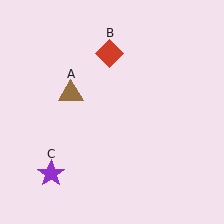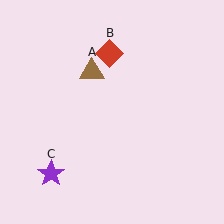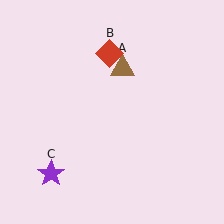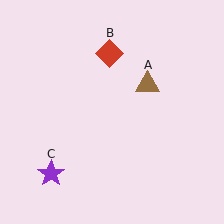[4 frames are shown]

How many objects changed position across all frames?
1 object changed position: brown triangle (object A).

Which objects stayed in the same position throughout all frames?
Red diamond (object B) and purple star (object C) remained stationary.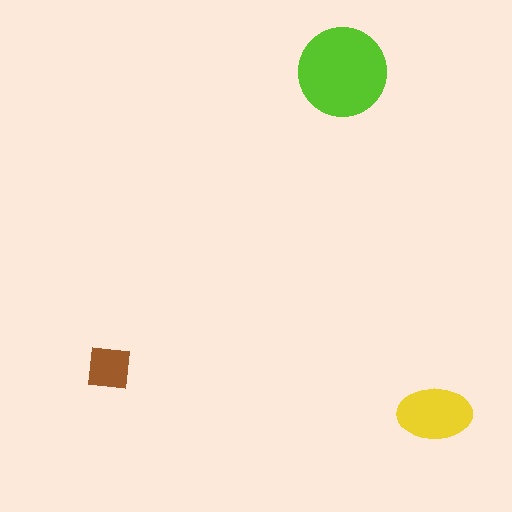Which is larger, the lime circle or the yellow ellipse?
The lime circle.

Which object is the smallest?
The brown square.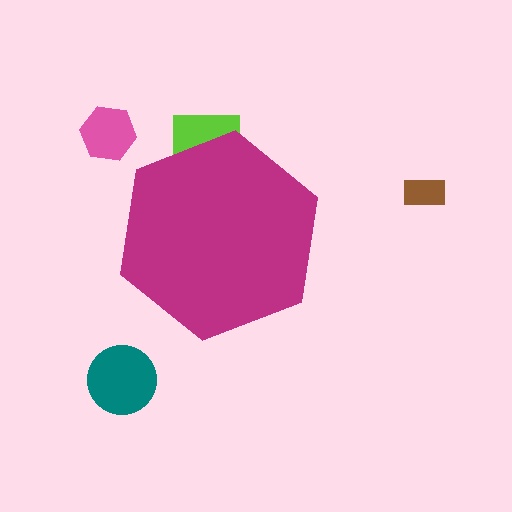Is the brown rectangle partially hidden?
No, the brown rectangle is fully visible.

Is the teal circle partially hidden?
No, the teal circle is fully visible.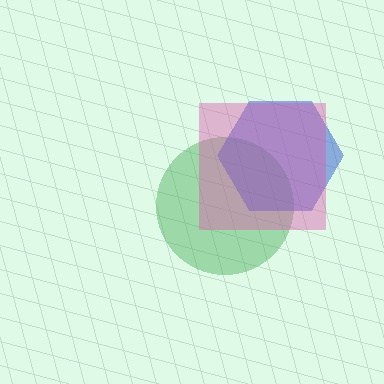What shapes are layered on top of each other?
The layered shapes are: a green circle, a blue hexagon, a pink square.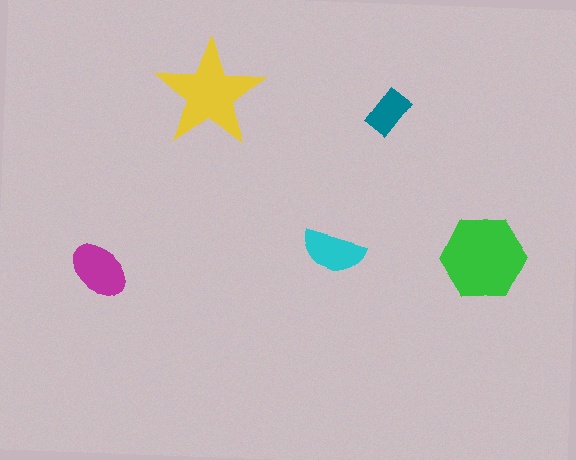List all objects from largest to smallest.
The green hexagon, the yellow star, the magenta ellipse, the cyan semicircle, the teal rectangle.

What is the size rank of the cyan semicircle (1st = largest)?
4th.